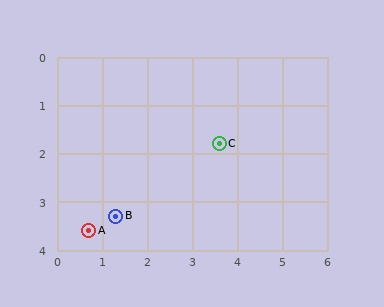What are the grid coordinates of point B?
Point B is at approximately (1.3, 3.3).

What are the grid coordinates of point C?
Point C is at approximately (3.6, 1.8).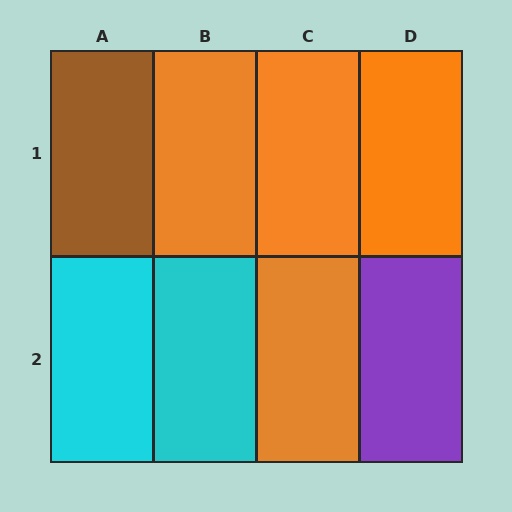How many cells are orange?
4 cells are orange.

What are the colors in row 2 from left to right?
Cyan, cyan, orange, purple.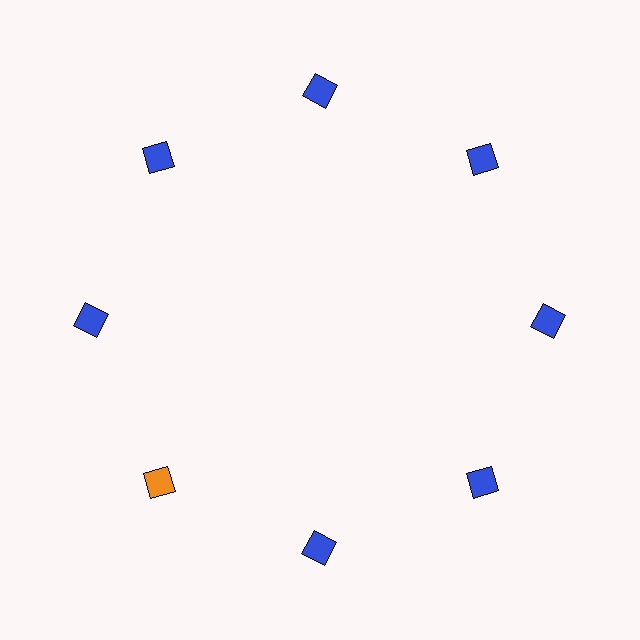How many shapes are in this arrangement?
There are 8 shapes arranged in a ring pattern.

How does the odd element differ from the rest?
It has a different color: orange instead of blue.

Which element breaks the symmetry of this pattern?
The orange square at roughly the 8 o'clock position breaks the symmetry. All other shapes are blue squares.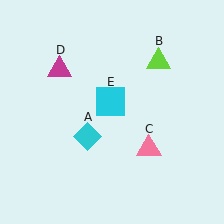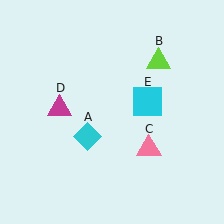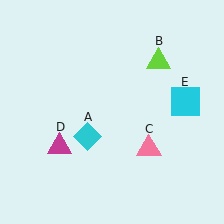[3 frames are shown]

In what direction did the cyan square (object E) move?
The cyan square (object E) moved right.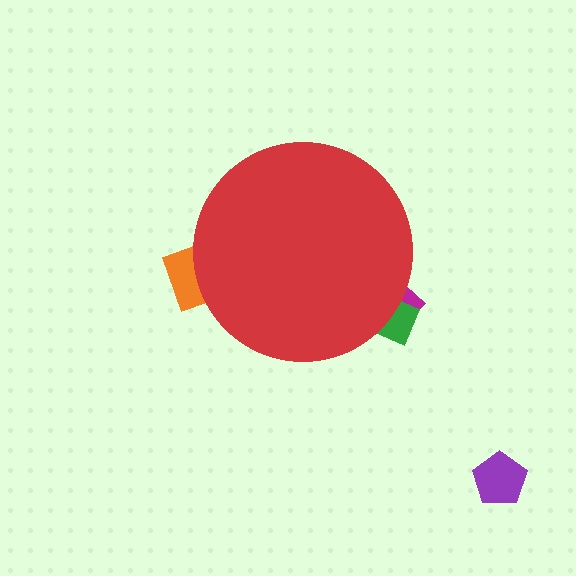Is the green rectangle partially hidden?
Yes, the green rectangle is partially hidden behind the red circle.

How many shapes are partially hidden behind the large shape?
3 shapes are partially hidden.